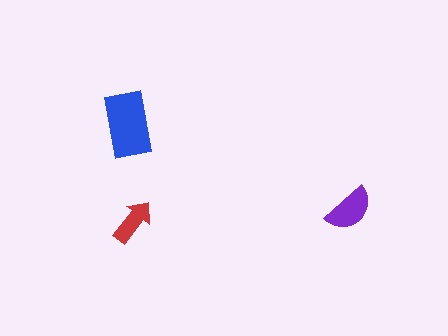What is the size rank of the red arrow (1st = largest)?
3rd.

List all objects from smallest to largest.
The red arrow, the purple semicircle, the blue rectangle.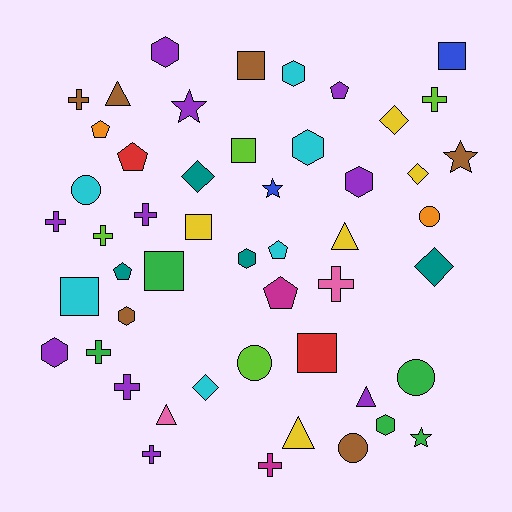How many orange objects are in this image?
There are 2 orange objects.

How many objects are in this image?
There are 50 objects.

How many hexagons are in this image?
There are 8 hexagons.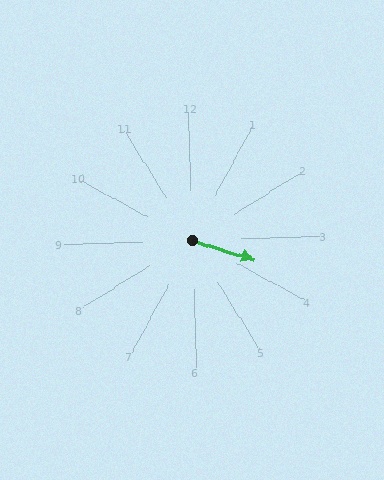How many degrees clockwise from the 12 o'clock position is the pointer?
Approximately 110 degrees.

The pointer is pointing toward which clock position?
Roughly 4 o'clock.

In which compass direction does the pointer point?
East.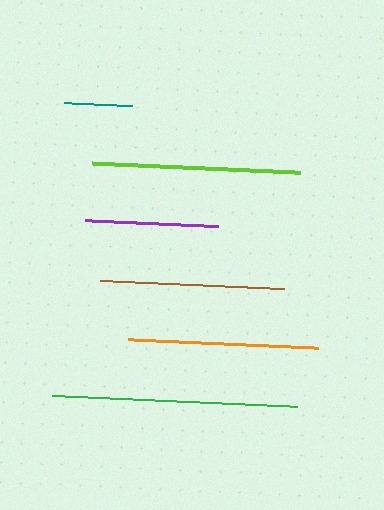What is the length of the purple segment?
The purple segment is approximately 133 pixels long.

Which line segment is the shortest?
The teal line is the shortest at approximately 69 pixels.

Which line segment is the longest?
The green line is the longest at approximately 246 pixels.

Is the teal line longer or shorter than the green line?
The green line is longer than the teal line.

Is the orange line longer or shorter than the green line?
The green line is longer than the orange line.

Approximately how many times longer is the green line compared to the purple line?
The green line is approximately 1.9 times the length of the purple line.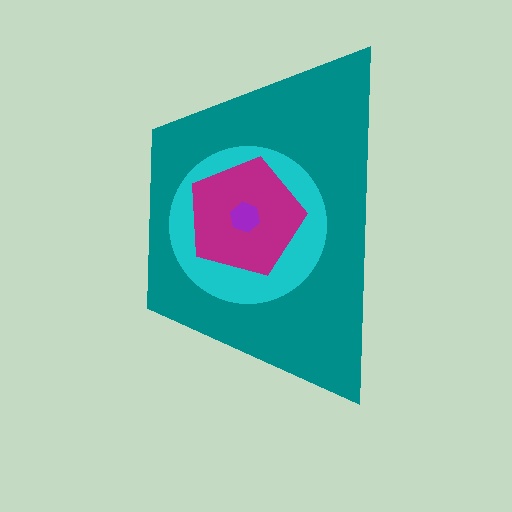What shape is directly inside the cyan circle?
The magenta pentagon.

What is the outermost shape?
The teal trapezoid.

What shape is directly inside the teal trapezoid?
The cyan circle.